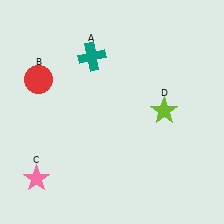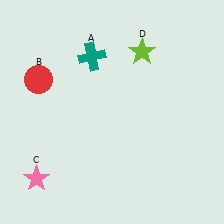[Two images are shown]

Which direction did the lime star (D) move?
The lime star (D) moved up.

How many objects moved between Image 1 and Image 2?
1 object moved between the two images.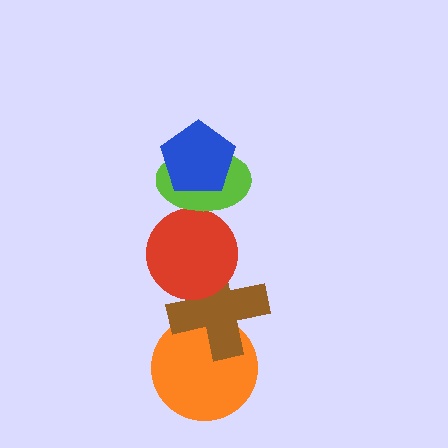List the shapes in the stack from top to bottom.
From top to bottom: the blue pentagon, the lime ellipse, the red circle, the brown cross, the orange circle.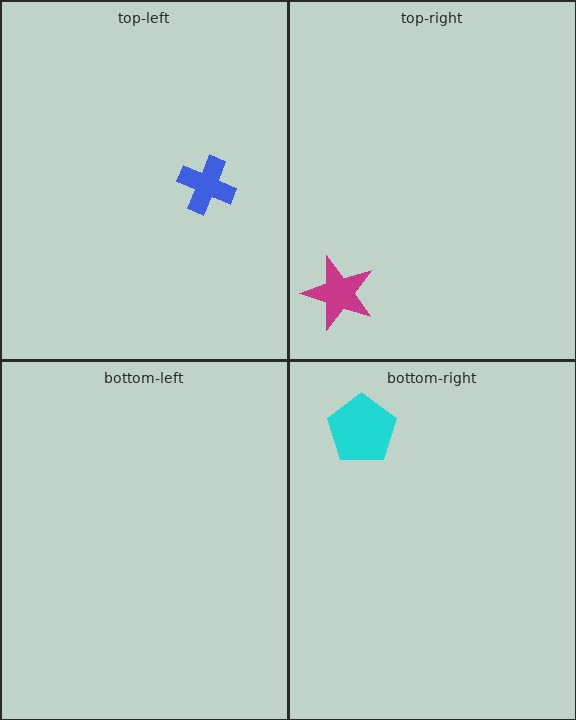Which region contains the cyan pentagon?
The bottom-right region.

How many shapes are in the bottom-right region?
1.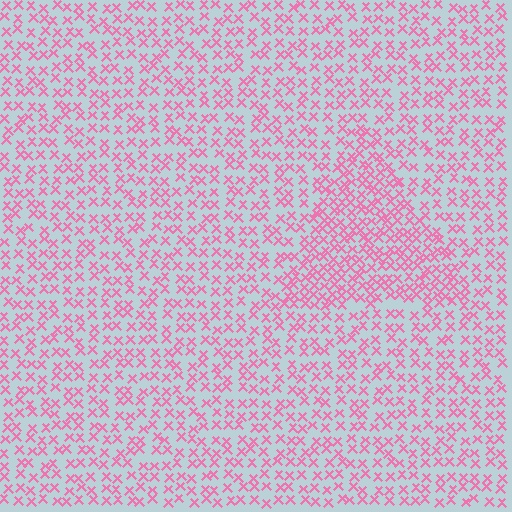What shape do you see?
I see a triangle.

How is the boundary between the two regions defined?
The boundary is defined by a change in element density (approximately 1.7x ratio). All elements are the same color, size, and shape.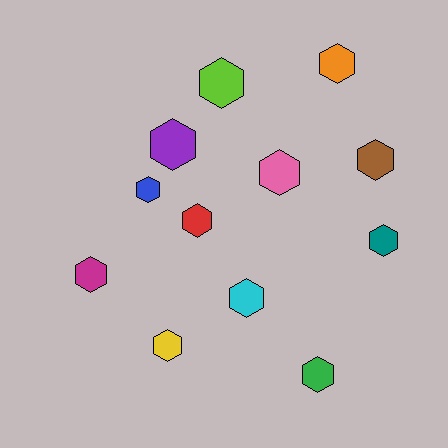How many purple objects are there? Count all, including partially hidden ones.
There is 1 purple object.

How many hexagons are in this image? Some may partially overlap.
There are 12 hexagons.